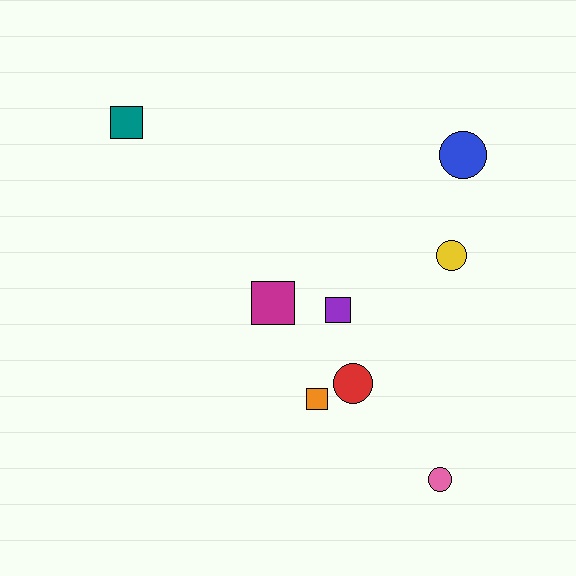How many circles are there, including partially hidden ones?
There are 4 circles.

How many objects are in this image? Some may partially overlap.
There are 8 objects.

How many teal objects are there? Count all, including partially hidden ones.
There is 1 teal object.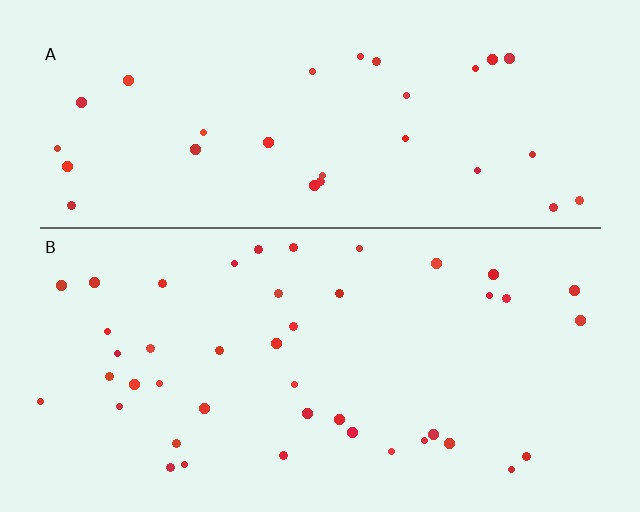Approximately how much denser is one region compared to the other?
Approximately 1.4× — region B over region A.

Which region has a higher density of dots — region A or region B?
B (the bottom).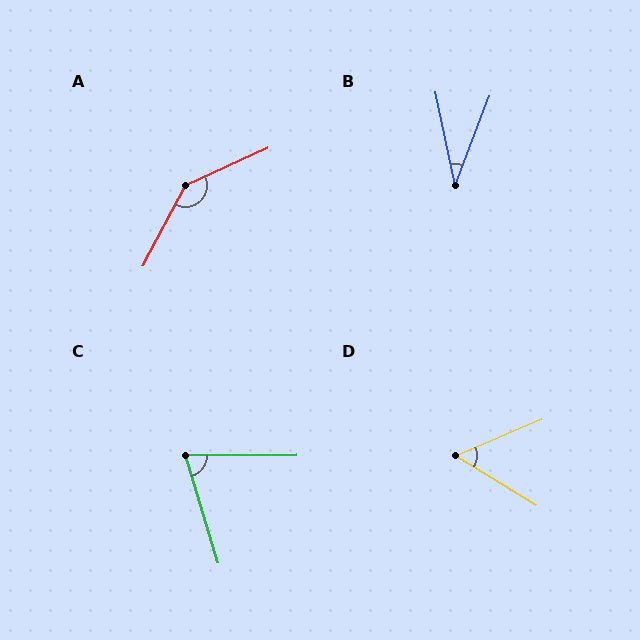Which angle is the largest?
A, at approximately 143 degrees.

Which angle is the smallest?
B, at approximately 33 degrees.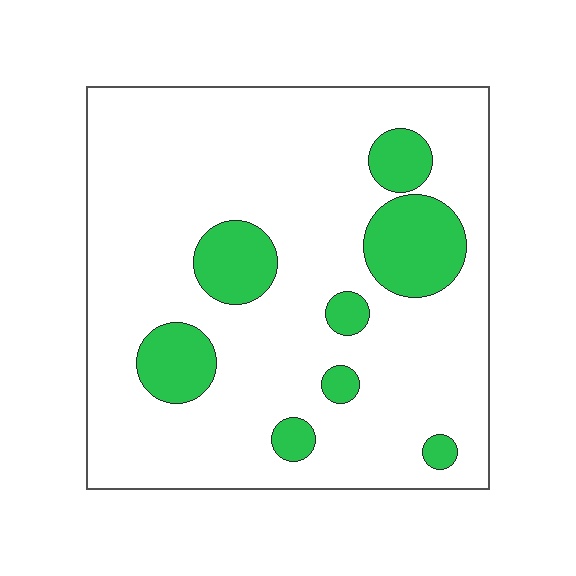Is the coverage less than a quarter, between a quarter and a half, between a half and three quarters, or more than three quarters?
Less than a quarter.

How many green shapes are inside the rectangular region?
8.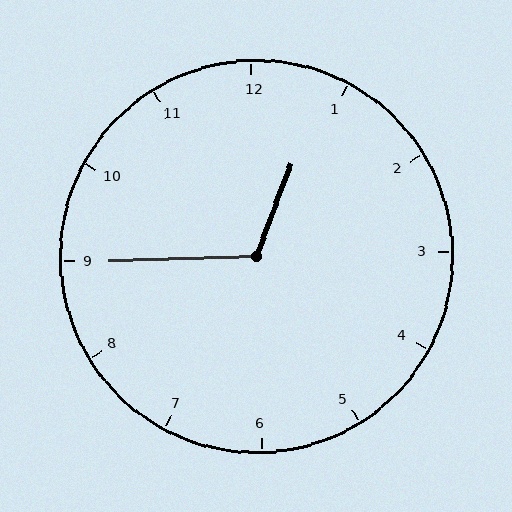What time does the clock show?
12:45.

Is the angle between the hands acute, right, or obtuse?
It is obtuse.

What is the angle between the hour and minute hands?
Approximately 112 degrees.